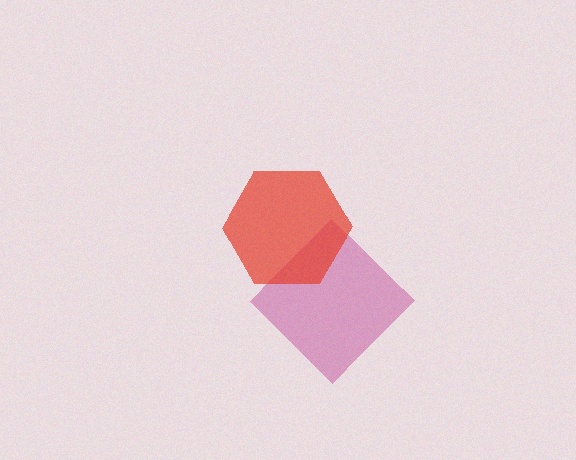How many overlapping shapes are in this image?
There are 2 overlapping shapes in the image.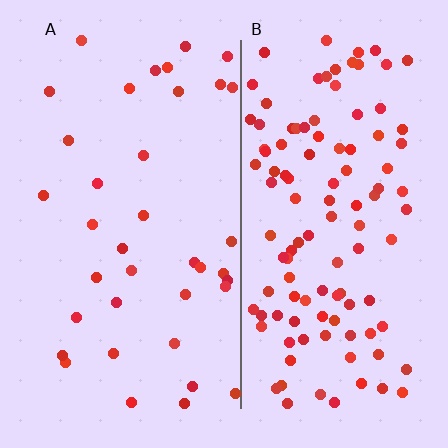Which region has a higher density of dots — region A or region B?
B (the right).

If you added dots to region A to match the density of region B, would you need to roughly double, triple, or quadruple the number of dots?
Approximately triple.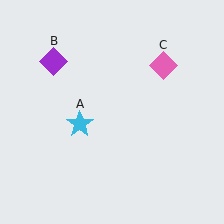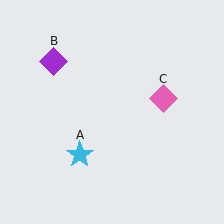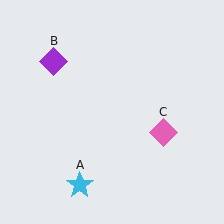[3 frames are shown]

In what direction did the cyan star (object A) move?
The cyan star (object A) moved down.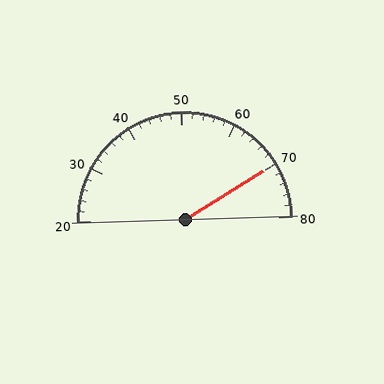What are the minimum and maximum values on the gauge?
The gauge ranges from 20 to 80.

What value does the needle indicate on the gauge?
The needle indicates approximately 70.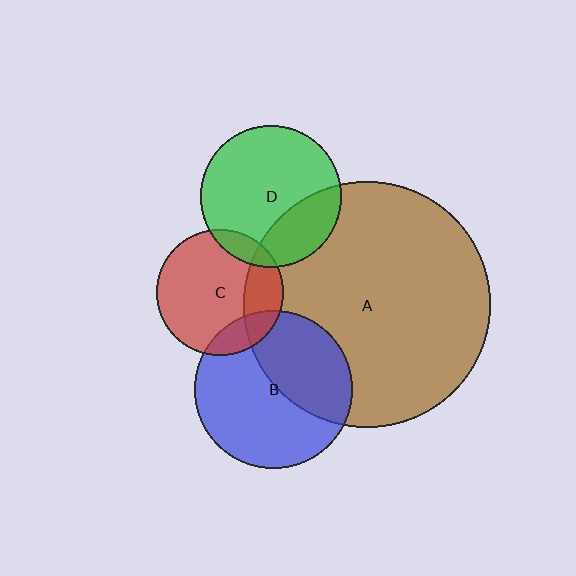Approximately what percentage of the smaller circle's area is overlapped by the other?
Approximately 20%.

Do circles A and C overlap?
Yes.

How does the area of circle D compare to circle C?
Approximately 1.2 times.